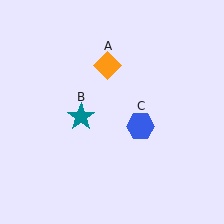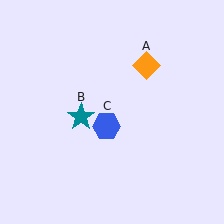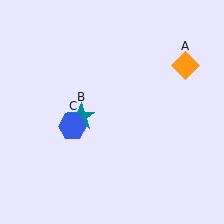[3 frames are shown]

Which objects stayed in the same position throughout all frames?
Teal star (object B) remained stationary.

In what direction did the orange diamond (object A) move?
The orange diamond (object A) moved right.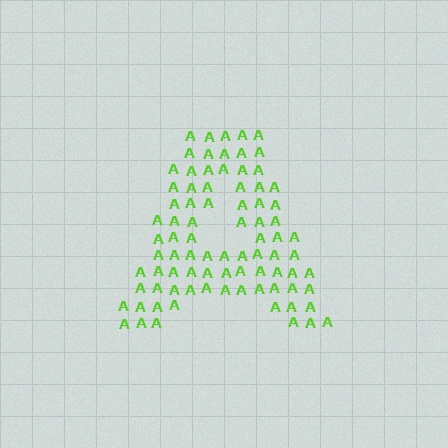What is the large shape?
The large shape is the letter A.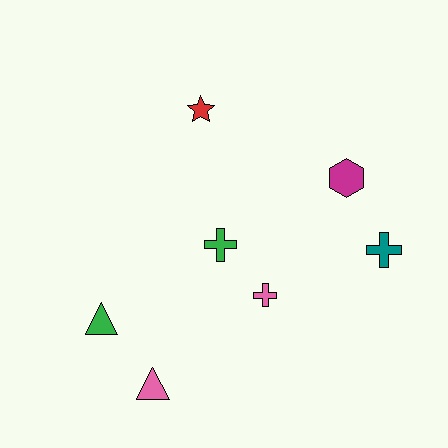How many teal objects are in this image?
There is 1 teal object.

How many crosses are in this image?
There are 3 crosses.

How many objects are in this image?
There are 7 objects.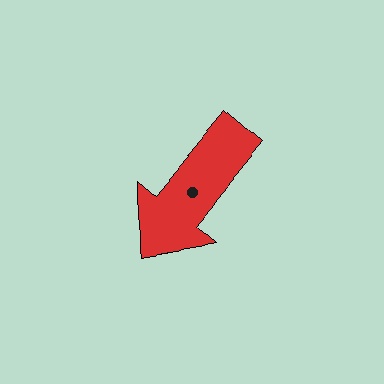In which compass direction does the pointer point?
Southwest.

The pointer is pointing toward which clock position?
Roughly 7 o'clock.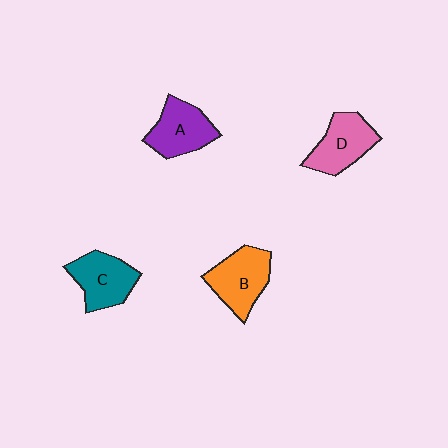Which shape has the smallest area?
Shape A (purple).